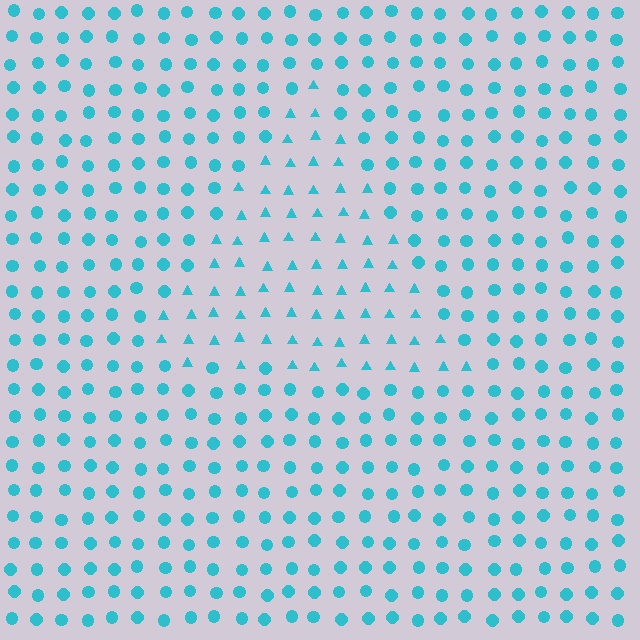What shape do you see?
I see a triangle.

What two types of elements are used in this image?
The image uses triangles inside the triangle region and circles outside it.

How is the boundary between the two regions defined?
The boundary is defined by a change in element shape: triangles inside vs. circles outside. All elements share the same color and spacing.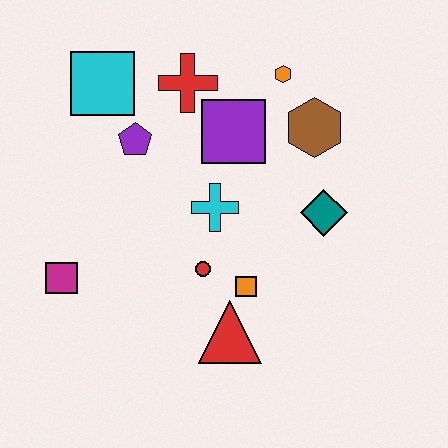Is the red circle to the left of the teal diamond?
Yes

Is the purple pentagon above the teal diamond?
Yes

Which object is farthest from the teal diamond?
The magenta square is farthest from the teal diamond.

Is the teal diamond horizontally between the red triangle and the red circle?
No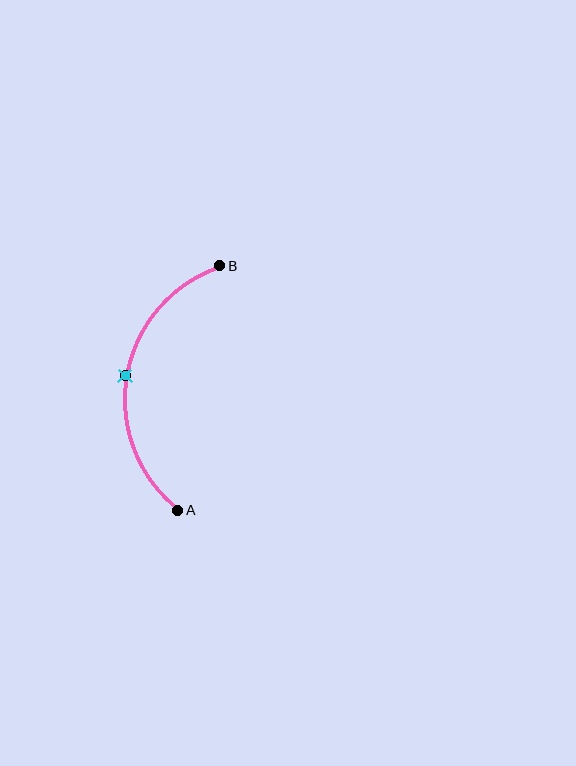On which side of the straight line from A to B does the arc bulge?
The arc bulges to the left of the straight line connecting A and B.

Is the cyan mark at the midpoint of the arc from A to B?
Yes. The cyan mark lies on the arc at equal arc-length from both A and B — it is the arc midpoint.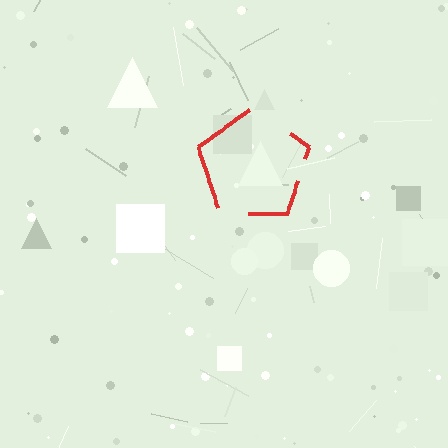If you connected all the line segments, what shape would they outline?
They would outline a pentagon.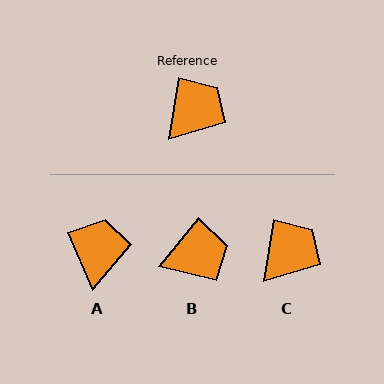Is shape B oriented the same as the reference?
No, it is off by about 30 degrees.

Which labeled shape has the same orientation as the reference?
C.